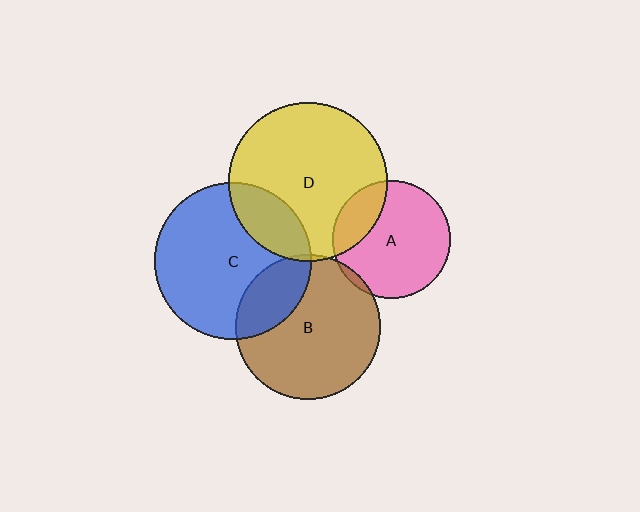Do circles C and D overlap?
Yes.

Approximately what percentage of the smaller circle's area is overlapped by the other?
Approximately 20%.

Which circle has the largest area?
Circle D (yellow).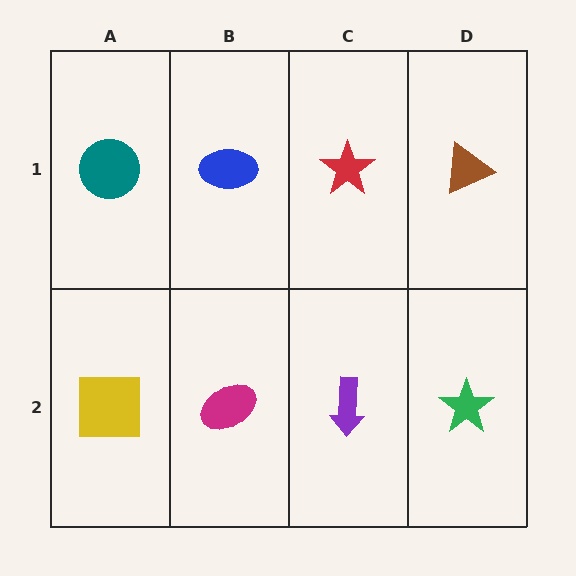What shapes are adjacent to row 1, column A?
A yellow square (row 2, column A), a blue ellipse (row 1, column B).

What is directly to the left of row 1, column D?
A red star.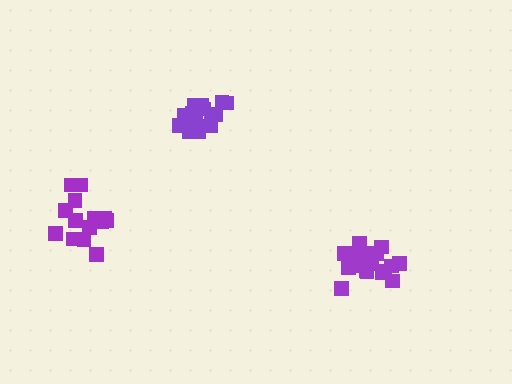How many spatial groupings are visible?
There are 3 spatial groupings.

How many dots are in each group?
Group 1: 20 dots, Group 2: 16 dots, Group 3: 15 dots (51 total).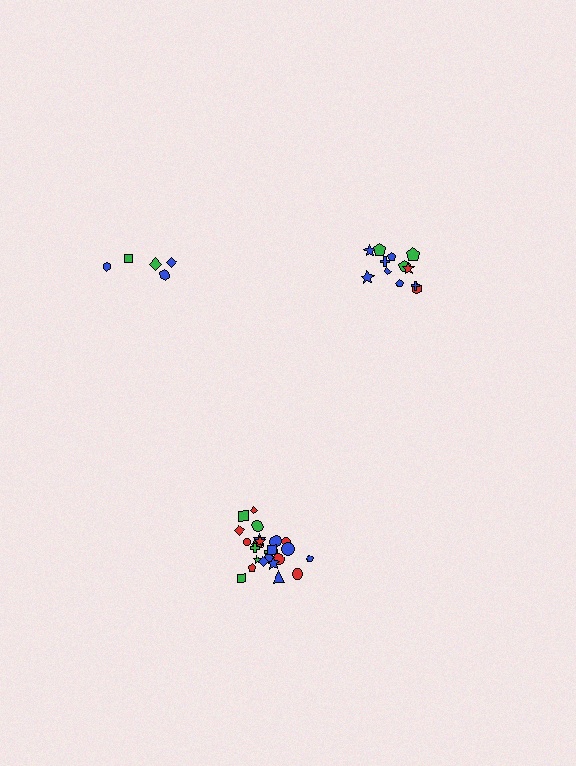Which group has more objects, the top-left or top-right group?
The top-right group.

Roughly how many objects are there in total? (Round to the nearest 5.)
Roughly 40 objects in total.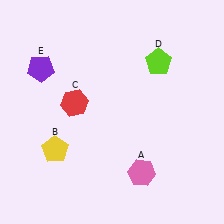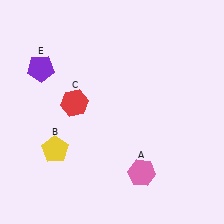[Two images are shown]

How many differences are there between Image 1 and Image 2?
There is 1 difference between the two images.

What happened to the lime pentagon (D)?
The lime pentagon (D) was removed in Image 2. It was in the top-right area of Image 1.